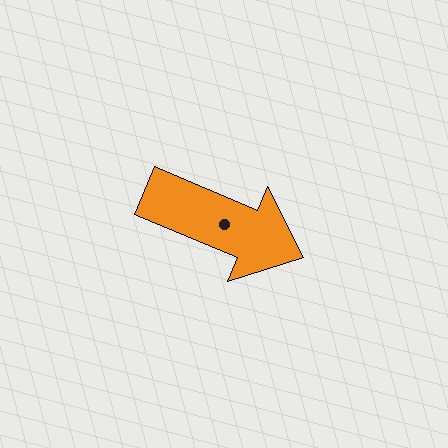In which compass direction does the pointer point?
Southeast.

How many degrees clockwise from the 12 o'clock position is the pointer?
Approximately 113 degrees.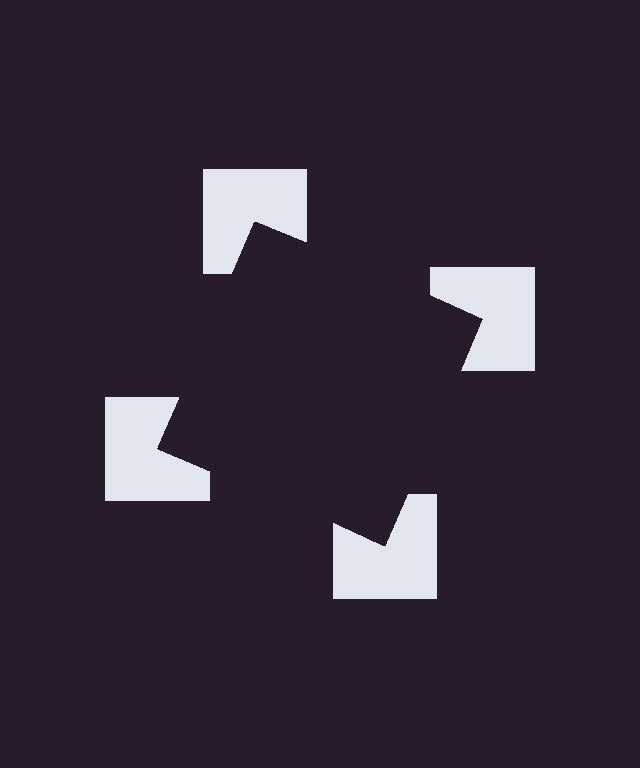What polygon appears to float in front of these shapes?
An illusory square — its edges are inferred from the aligned wedge cuts in the notched squares, not physically drawn.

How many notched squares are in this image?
There are 4 — one at each vertex of the illusory square.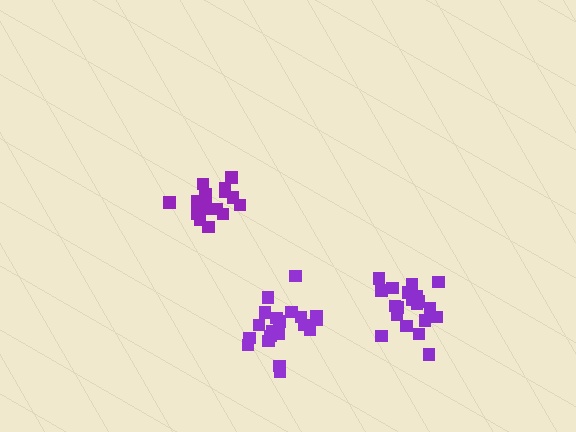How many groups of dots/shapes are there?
There are 3 groups.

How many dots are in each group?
Group 1: 20 dots, Group 2: 20 dots, Group 3: 16 dots (56 total).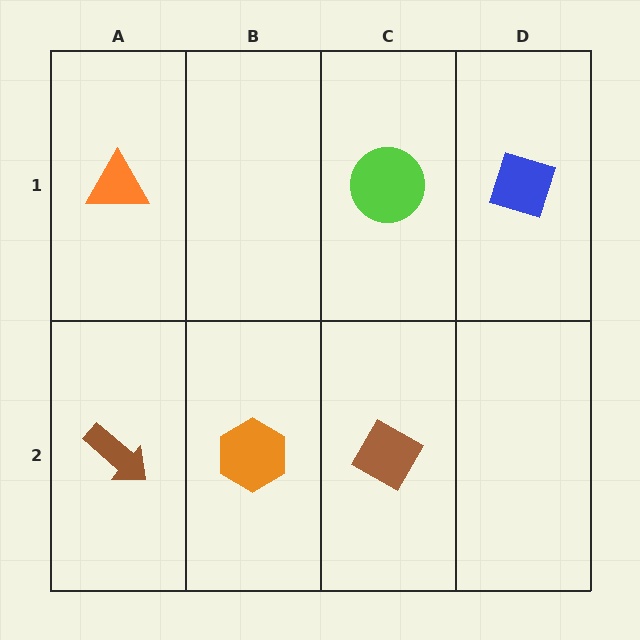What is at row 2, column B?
An orange hexagon.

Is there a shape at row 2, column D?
No, that cell is empty.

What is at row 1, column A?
An orange triangle.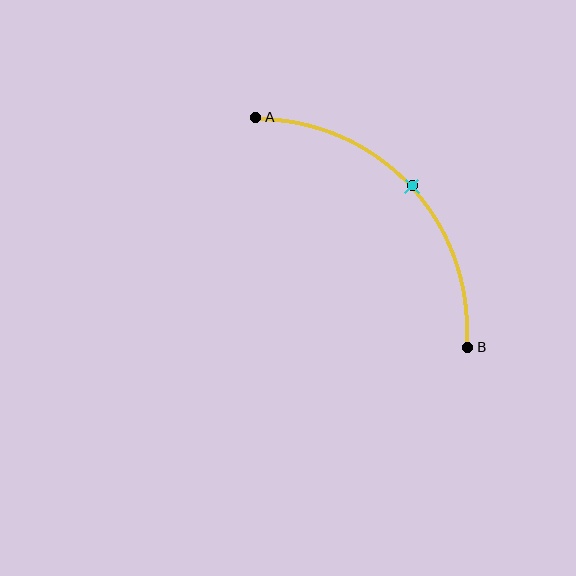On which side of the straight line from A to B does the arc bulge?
The arc bulges above and to the right of the straight line connecting A and B.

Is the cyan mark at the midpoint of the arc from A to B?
Yes. The cyan mark lies on the arc at equal arc-length from both A and B — it is the arc midpoint.